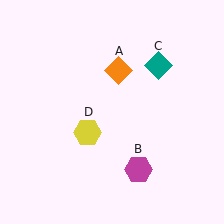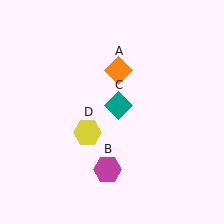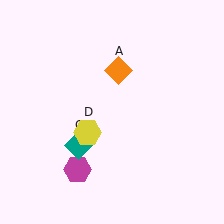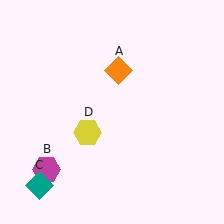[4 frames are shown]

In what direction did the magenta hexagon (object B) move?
The magenta hexagon (object B) moved left.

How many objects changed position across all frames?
2 objects changed position: magenta hexagon (object B), teal diamond (object C).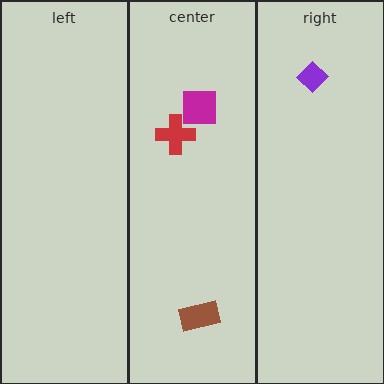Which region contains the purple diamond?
The right region.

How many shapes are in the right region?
1.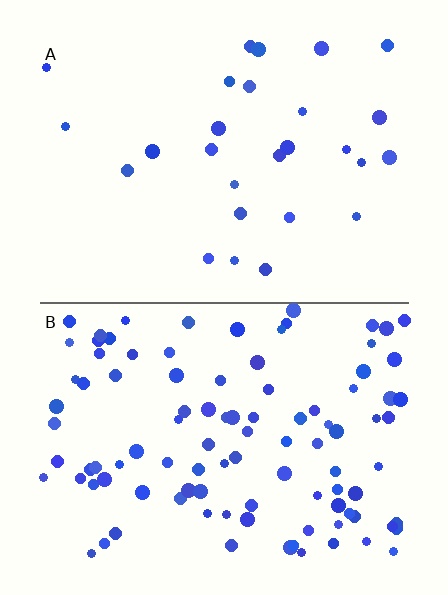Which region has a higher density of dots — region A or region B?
B (the bottom).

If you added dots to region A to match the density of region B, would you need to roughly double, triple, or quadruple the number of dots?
Approximately quadruple.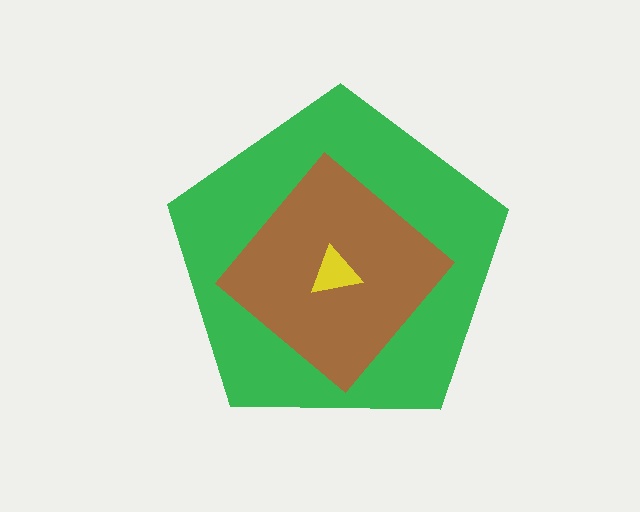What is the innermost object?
The yellow triangle.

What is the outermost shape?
The green pentagon.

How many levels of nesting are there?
3.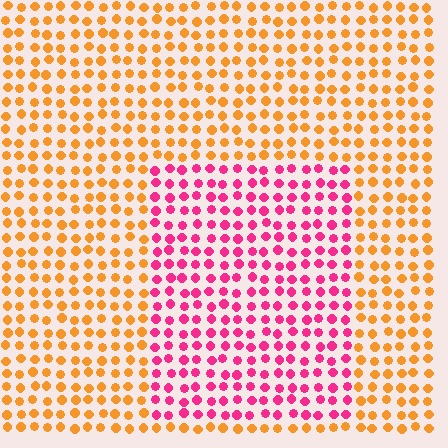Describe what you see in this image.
The image is filled with small orange elements in a uniform arrangement. A rectangle-shaped region is visible where the elements are tinted to a slightly different hue, forming a subtle color boundary.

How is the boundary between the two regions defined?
The boundary is defined purely by a slight shift in hue (about 61 degrees). Spacing, size, and orientation are identical on both sides.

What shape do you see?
I see a rectangle.